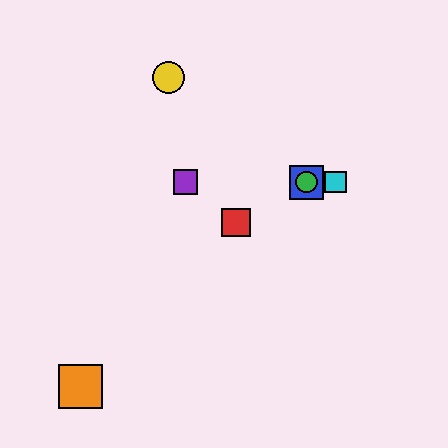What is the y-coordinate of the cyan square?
The cyan square is at y≈182.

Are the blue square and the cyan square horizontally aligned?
Yes, both are at y≈182.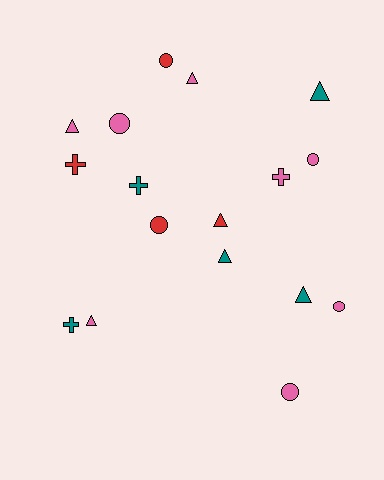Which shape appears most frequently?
Triangle, with 7 objects.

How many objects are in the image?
There are 17 objects.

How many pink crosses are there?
There is 1 pink cross.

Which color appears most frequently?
Pink, with 8 objects.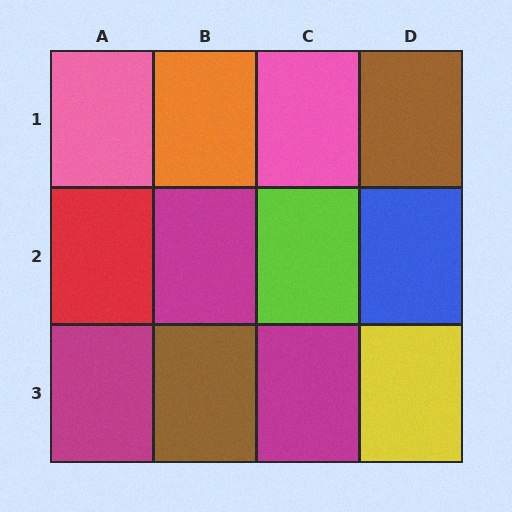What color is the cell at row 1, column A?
Pink.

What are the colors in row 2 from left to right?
Red, magenta, lime, blue.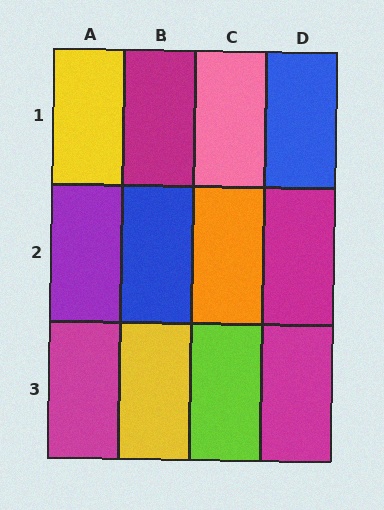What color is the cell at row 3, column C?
Lime.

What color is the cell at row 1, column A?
Yellow.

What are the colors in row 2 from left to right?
Purple, blue, orange, magenta.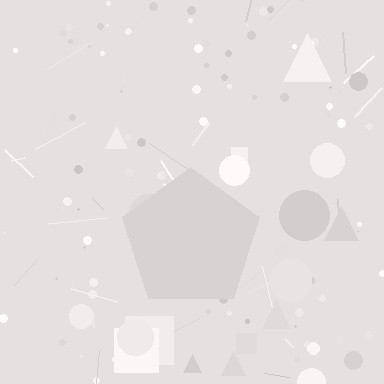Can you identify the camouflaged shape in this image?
The camouflaged shape is a pentagon.